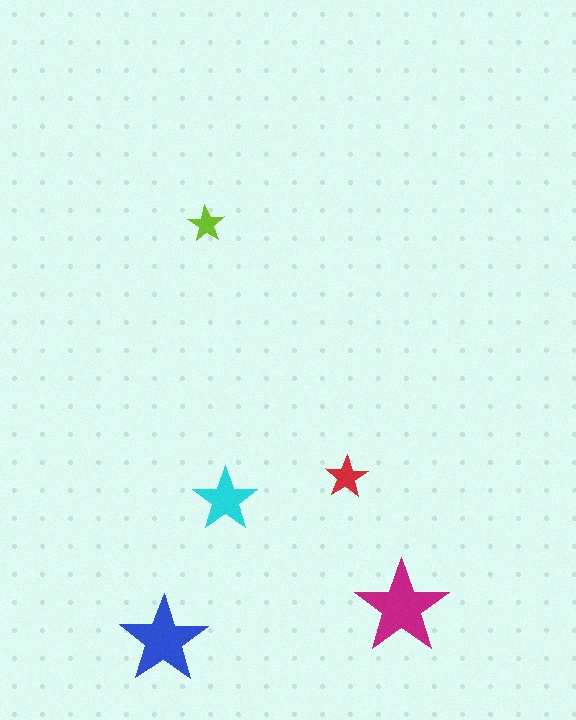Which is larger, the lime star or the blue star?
The blue one.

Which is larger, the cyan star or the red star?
The cyan one.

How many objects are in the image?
There are 5 objects in the image.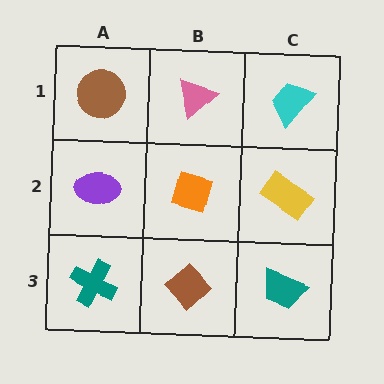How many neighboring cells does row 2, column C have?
3.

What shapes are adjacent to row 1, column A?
A purple ellipse (row 2, column A), a pink triangle (row 1, column B).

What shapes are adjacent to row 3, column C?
A yellow rectangle (row 2, column C), a brown diamond (row 3, column B).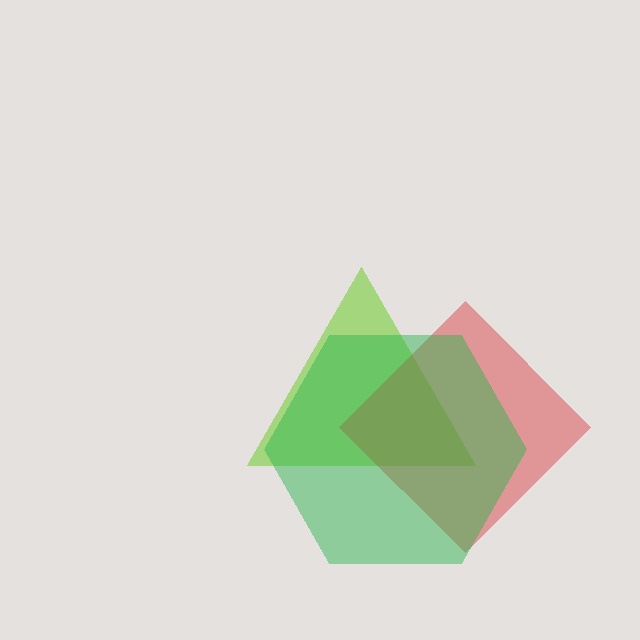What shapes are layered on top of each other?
The layered shapes are: a lime triangle, a red diamond, a green hexagon.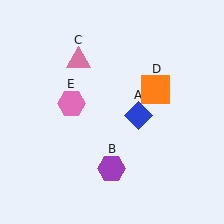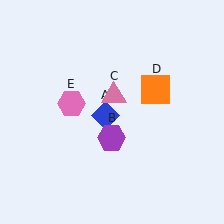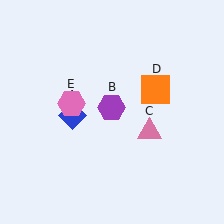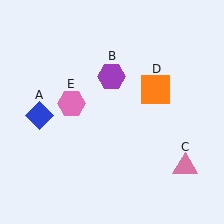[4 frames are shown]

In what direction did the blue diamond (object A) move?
The blue diamond (object A) moved left.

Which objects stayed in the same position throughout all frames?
Orange square (object D) and pink hexagon (object E) remained stationary.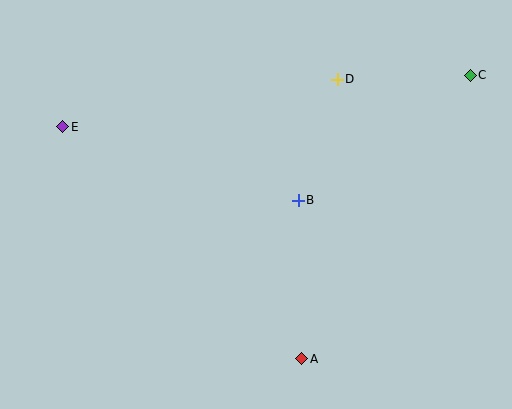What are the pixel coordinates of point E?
Point E is at (63, 127).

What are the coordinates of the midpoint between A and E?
The midpoint between A and E is at (182, 243).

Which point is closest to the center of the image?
Point B at (298, 200) is closest to the center.